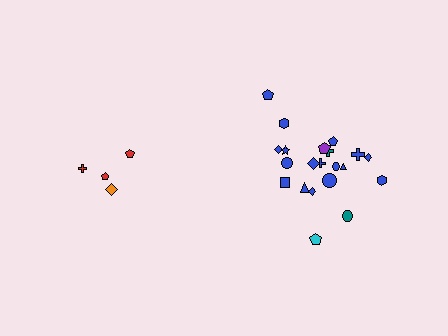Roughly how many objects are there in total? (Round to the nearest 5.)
Roughly 25 objects in total.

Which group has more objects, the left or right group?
The right group.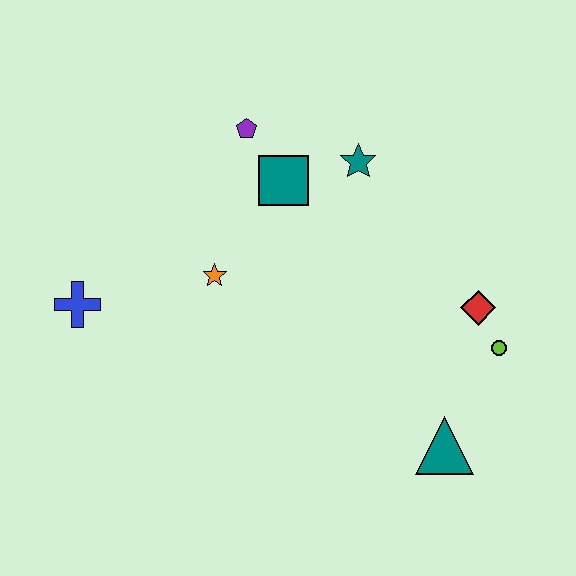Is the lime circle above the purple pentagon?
No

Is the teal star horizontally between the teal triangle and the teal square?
Yes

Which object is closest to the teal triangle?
The lime circle is closest to the teal triangle.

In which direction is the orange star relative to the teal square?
The orange star is below the teal square.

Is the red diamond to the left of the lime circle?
Yes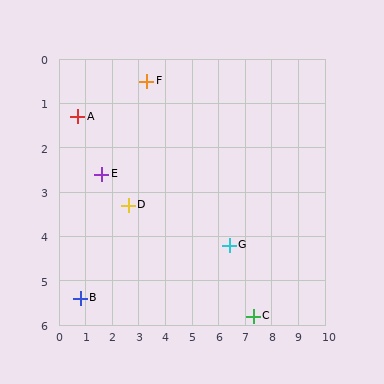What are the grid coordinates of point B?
Point B is at approximately (0.8, 5.4).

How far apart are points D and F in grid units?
Points D and F are about 2.9 grid units apart.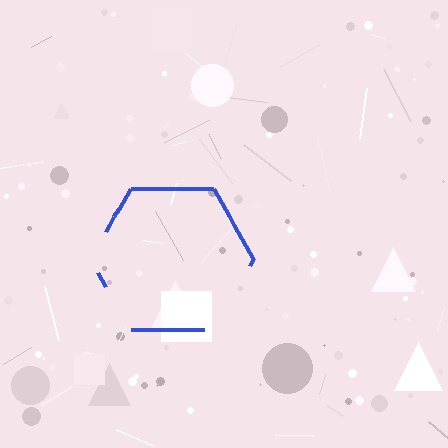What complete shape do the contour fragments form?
The contour fragments form a hexagon.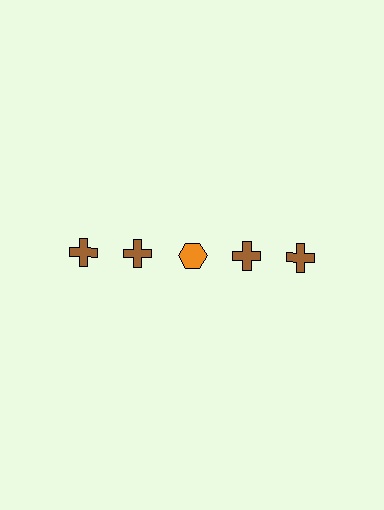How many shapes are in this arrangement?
There are 5 shapes arranged in a grid pattern.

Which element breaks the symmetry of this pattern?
The orange hexagon in the top row, center column breaks the symmetry. All other shapes are brown crosses.